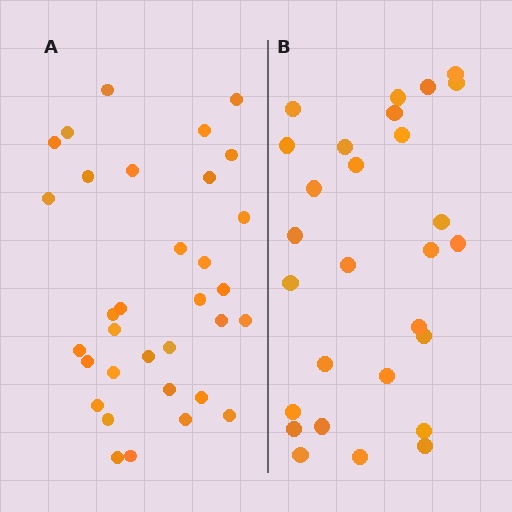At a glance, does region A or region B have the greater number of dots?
Region A (the left region) has more dots.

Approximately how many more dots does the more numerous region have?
Region A has about 5 more dots than region B.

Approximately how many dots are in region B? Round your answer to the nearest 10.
About 30 dots. (The exact count is 28, which rounds to 30.)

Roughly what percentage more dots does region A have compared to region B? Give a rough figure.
About 20% more.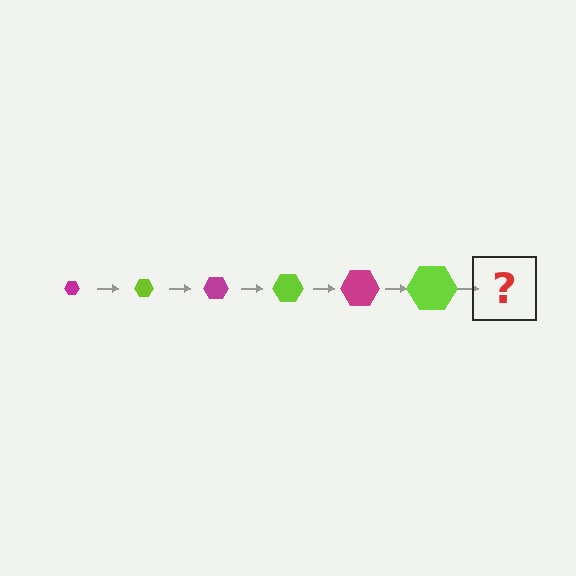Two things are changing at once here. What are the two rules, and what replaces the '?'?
The two rules are that the hexagon grows larger each step and the color cycles through magenta and lime. The '?' should be a magenta hexagon, larger than the previous one.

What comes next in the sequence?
The next element should be a magenta hexagon, larger than the previous one.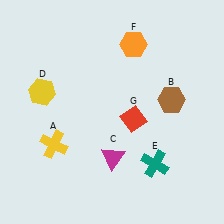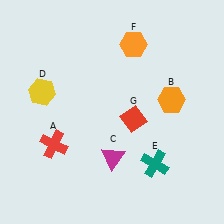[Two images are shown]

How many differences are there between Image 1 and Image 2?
There are 2 differences between the two images.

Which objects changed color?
A changed from yellow to red. B changed from brown to orange.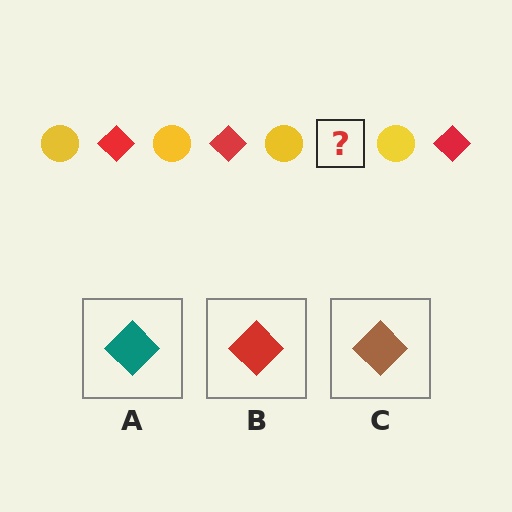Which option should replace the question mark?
Option B.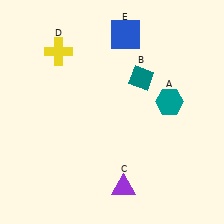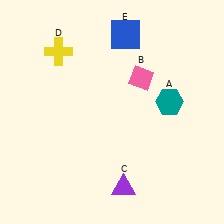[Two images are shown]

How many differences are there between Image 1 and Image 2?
There is 1 difference between the two images.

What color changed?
The diamond (B) changed from teal in Image 1 to pink in Image 2.